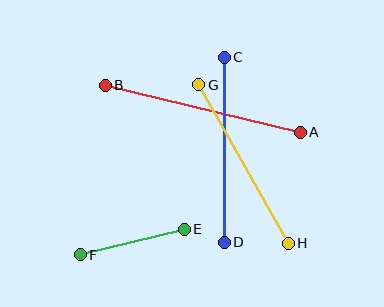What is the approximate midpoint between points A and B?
The midpoint is at approximately (203, 109) pixels.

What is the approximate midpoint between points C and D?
The midpoint is at approximately (224, 150) pixels.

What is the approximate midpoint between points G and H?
The midpoint is at approximately (243, 164) pixels.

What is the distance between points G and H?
The distance is approximately 182 pixels.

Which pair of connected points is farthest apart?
Points A and B are farthest apart.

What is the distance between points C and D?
The distance is approximately 185 pixels.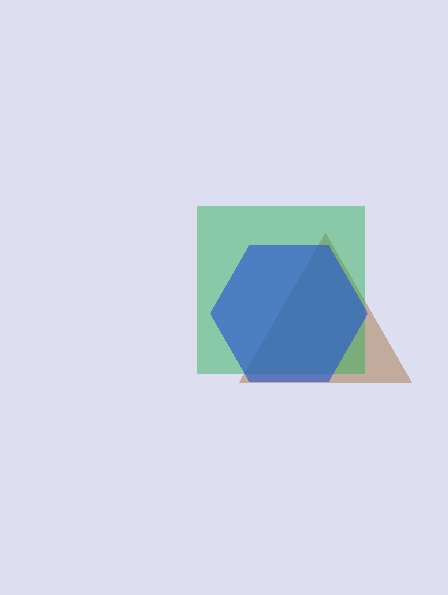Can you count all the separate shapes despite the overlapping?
Yes, there are 3 separate shapes.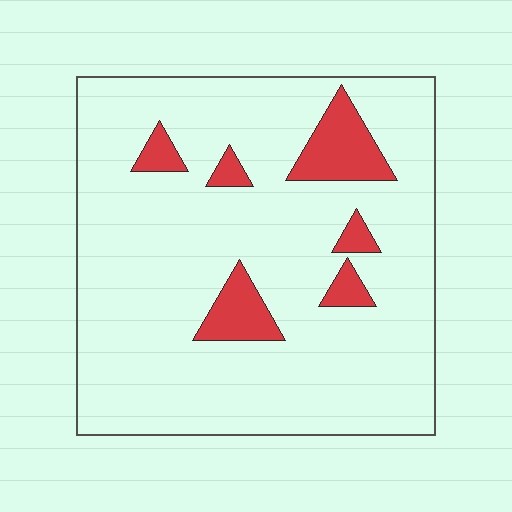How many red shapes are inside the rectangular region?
6.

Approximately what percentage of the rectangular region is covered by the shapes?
Approximately 10%.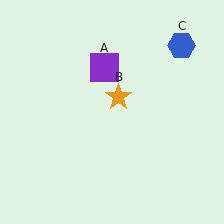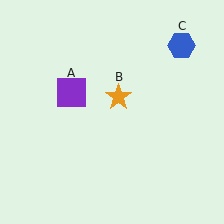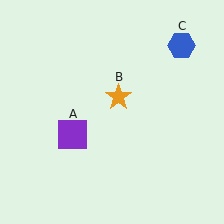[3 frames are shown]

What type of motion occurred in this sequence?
The purple square (object A) rotated counterclockwise around the center of the scene.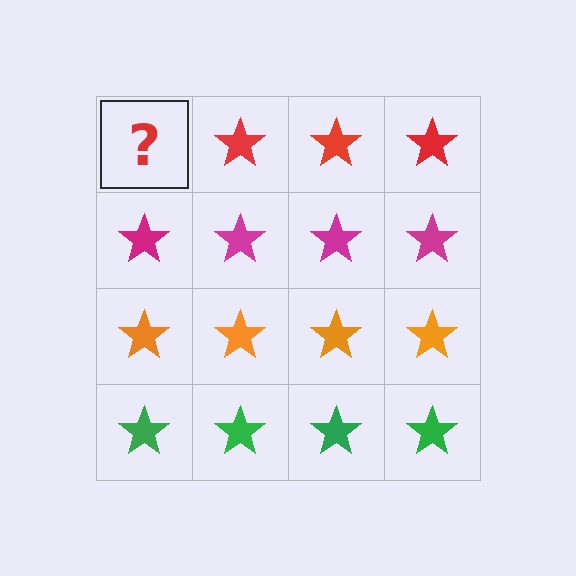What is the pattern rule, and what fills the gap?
The rule is that each row has a consistent color. The gap should be filled with a red star.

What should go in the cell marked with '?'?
The missing cell should contain a red star.